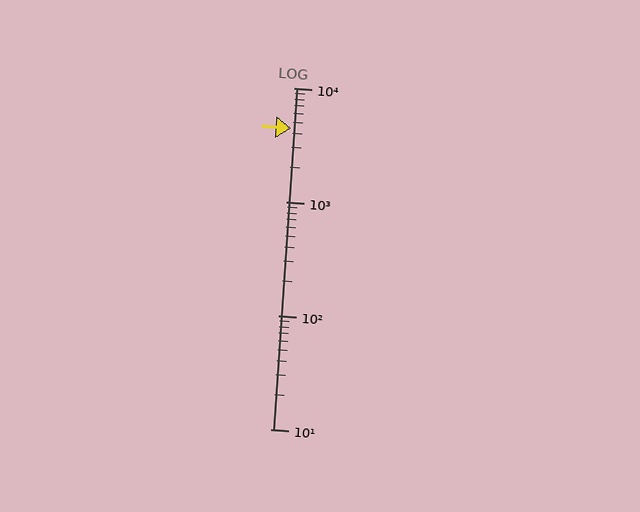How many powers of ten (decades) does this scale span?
The scale spans 3 decades, from 10 to 10000.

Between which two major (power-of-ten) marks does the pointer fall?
The pointer is between 1000 and 10000.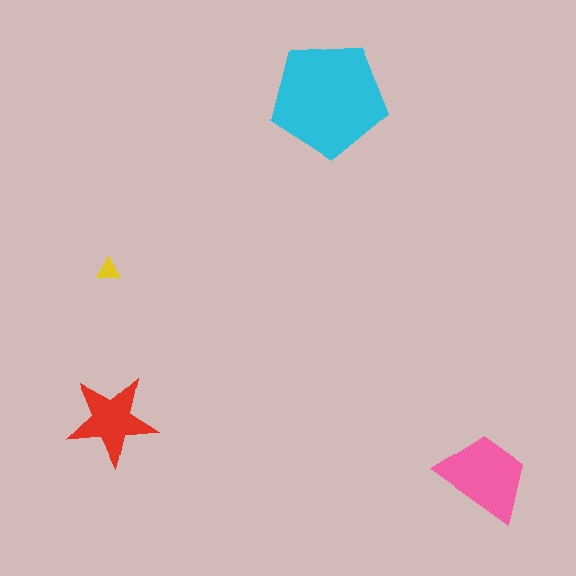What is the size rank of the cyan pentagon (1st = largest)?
1st.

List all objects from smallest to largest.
The yellow triangle, the red star, the pink trapezoid, the cyan pentagon.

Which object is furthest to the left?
The yellow triangle is leftmost.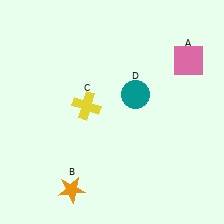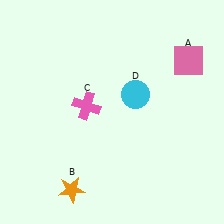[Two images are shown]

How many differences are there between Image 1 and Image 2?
There are 2 differences between the two images.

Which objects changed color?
C changed from yellow to pink. D changed from teal to cyan.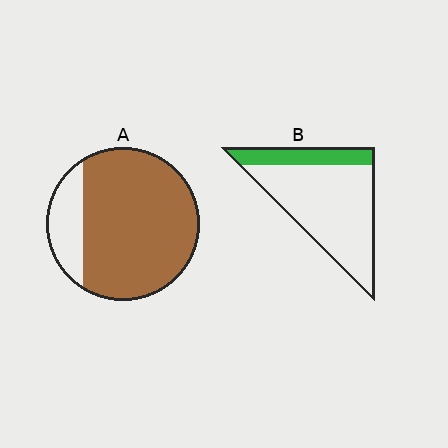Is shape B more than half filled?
No.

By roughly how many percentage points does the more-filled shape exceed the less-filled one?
By roughly 60 percentage points (A over B).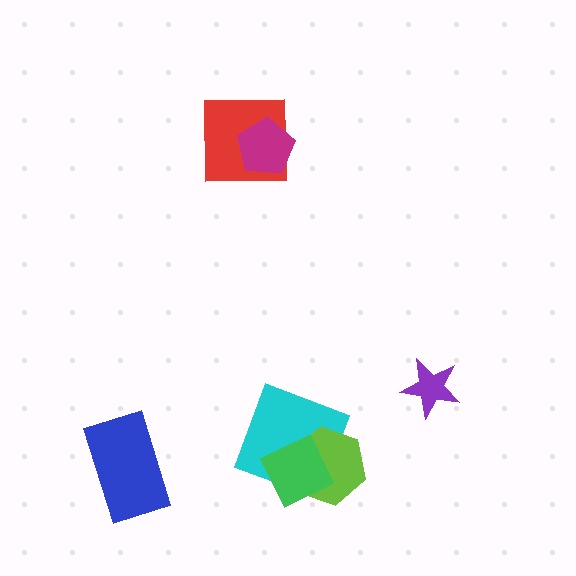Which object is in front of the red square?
The magenta pentagon is in front of the red square.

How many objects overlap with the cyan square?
2 objects overlap with the cyan square.